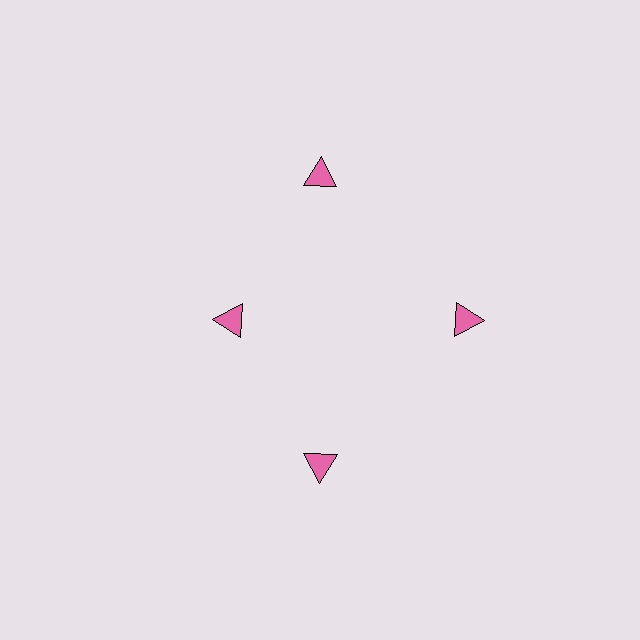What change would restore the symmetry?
The symmetry would be restored by moving it outward, back onto the ring so that all 4 triangles sit at equal angles and equal distance from the center.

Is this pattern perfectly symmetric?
No. The 4 pink triangles are arranged in a ring, but one element near the 9 o'clock position is pulled inward toward the center, breaking the 4-fold rotational symmetry.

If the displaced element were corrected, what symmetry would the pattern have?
It would have 4-fold rotational symmetry — the pattern would map onto itself every 90 degrees.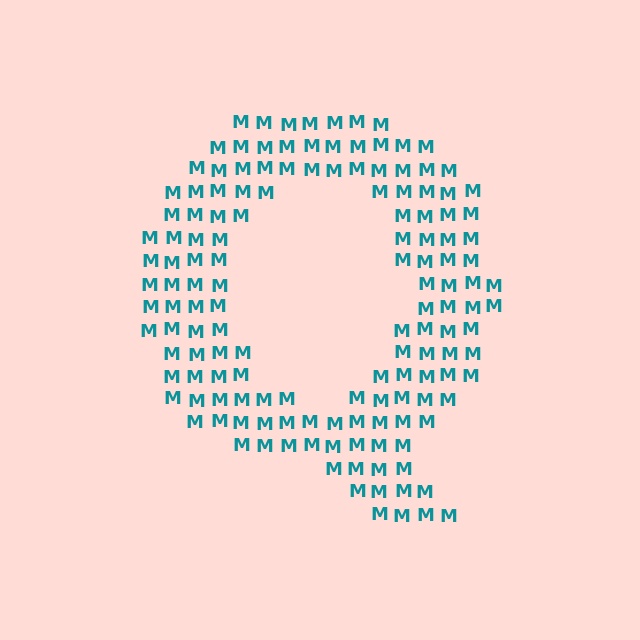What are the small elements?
The small elements are letter M's.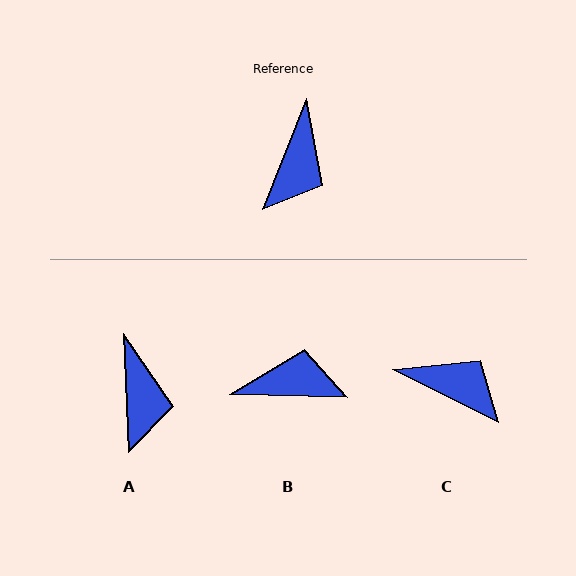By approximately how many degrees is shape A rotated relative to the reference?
Approximately 24 degrees counter-clockwise.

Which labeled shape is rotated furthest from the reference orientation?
B, about 110 degrees away.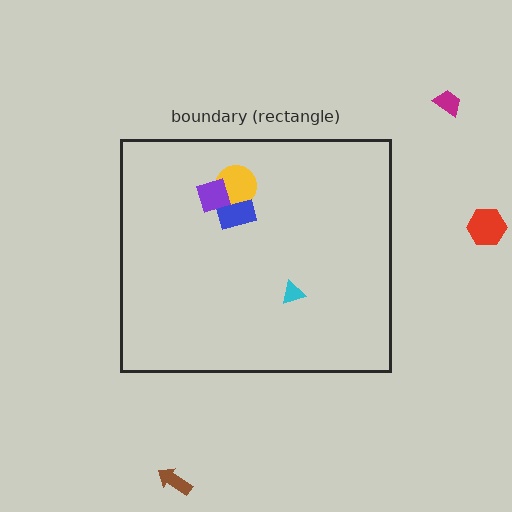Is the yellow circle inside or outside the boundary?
Inside.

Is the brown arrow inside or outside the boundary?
Outside.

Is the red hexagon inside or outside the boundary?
Outside.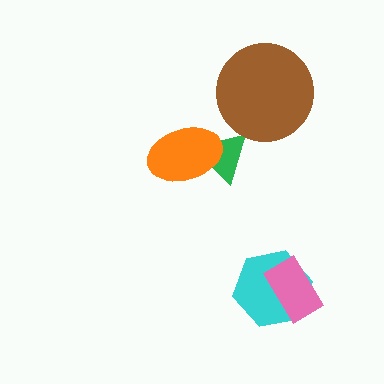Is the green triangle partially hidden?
Yes, it is partially covered by another shape.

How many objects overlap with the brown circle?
0 objects overlap with the brown circle.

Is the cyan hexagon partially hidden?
Yes, it is partially covered by another shape.